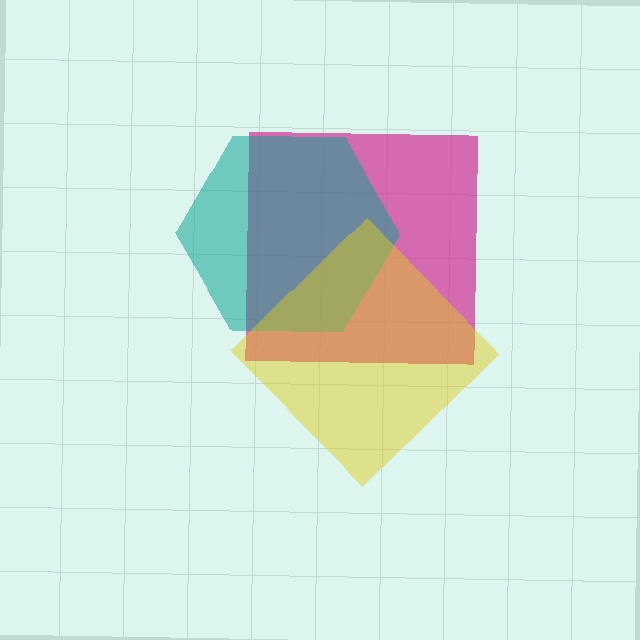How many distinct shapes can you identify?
There are 3 distinct shapes: a magenta square, a teal hexagon, a yellow diamond.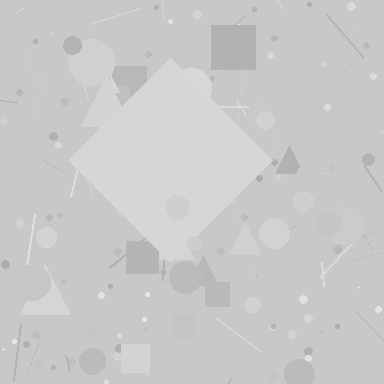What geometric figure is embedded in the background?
A diamond is embedded in the background.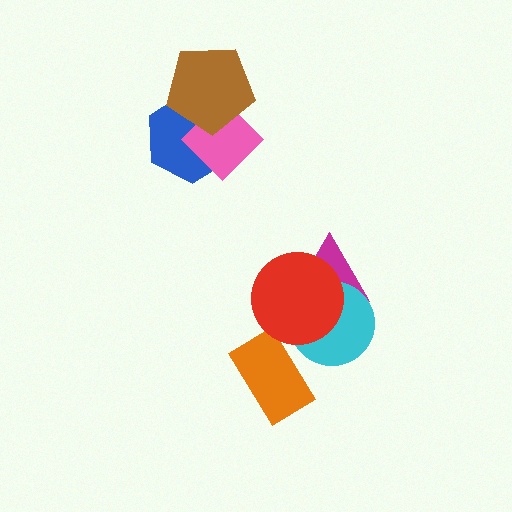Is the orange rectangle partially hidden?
No, no other shape covers it.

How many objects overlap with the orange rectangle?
0 objects overlap with the orange rectangle.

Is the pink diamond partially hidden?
Yes, it is partially covered by another shape.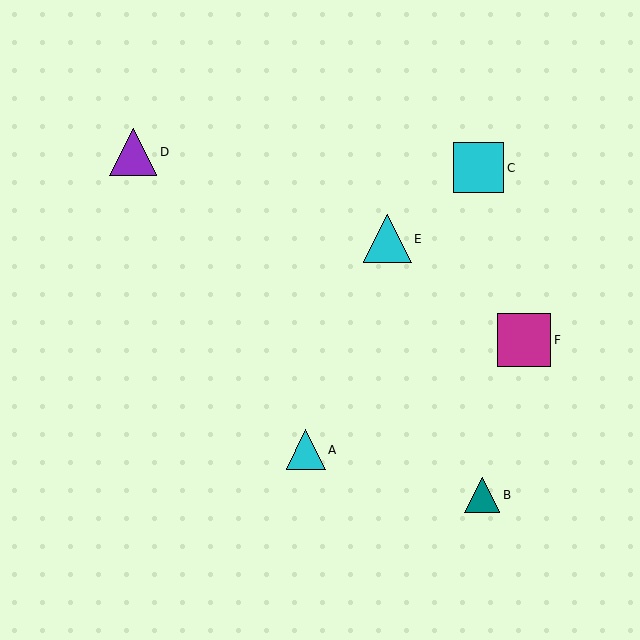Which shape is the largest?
The magenta square (labeled F) is the largest.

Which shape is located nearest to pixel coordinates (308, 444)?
The cyan triangle (labeled A) at (306, 450) is nearest to that location.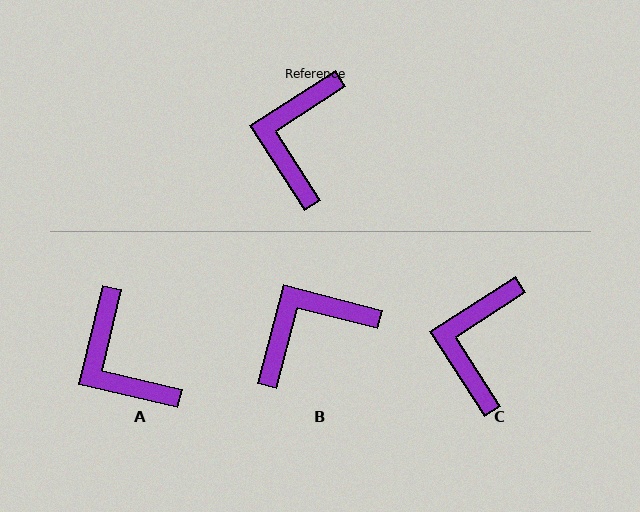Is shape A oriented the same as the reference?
No, it is off by about 44 degrees.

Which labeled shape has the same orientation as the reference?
C.